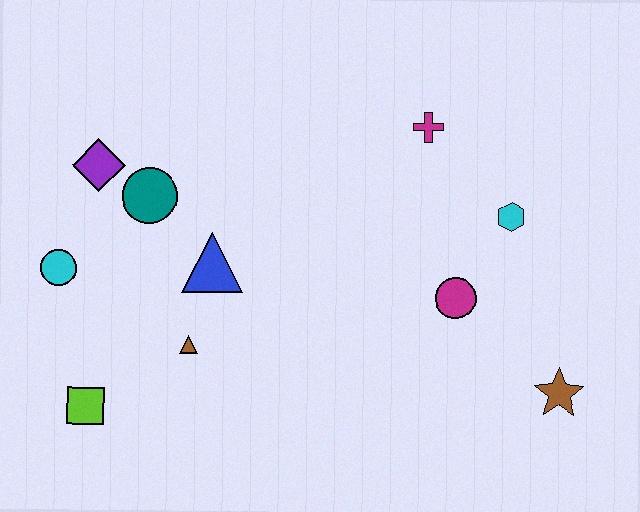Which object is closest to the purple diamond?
The teal circle is closest to the purple diamond.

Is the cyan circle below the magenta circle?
No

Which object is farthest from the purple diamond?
The brown star is farthest from the purple diamond.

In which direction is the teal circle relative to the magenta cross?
The teal circle is to the left of the magenta cross.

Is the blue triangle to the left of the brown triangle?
No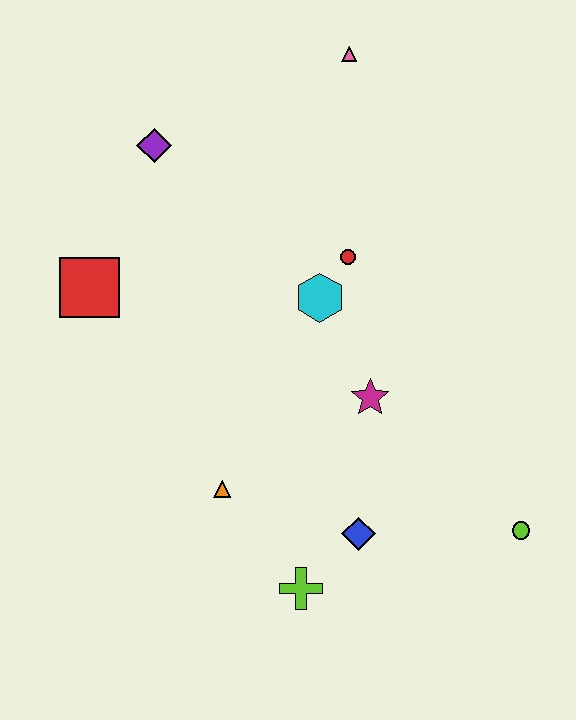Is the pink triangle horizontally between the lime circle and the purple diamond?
Yes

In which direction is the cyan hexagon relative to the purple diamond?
The cyan hexagon is to the right of the purple diamond.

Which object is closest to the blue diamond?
The lime cross is closest to the blue diamond.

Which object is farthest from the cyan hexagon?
The lime circle is farthest from the cyan hexagon.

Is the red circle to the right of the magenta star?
No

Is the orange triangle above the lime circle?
Yes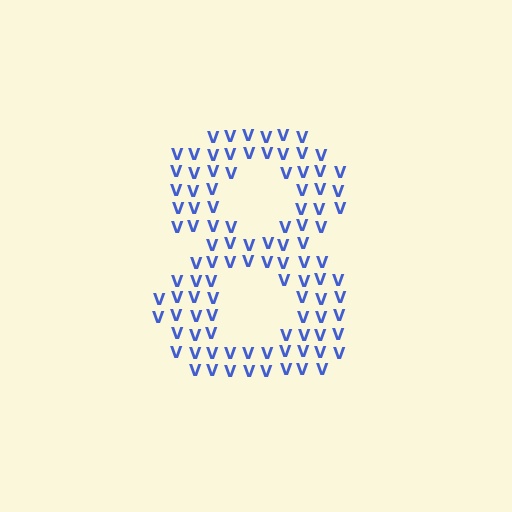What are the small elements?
The small elements are letter V's.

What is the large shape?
The large shape is the digit 8.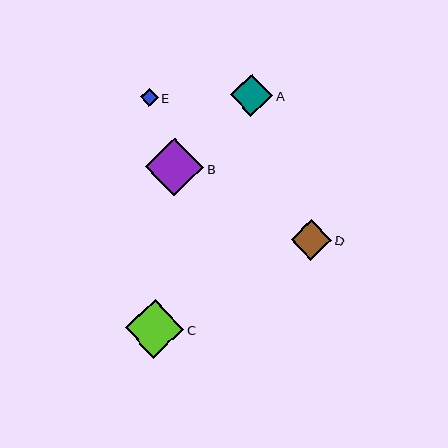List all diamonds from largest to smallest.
From largest to smallest: C, B, A, D, E.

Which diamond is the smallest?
Diamond E is the smallest with a size of approximately 18 pixels.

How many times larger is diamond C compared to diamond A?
Diamond C is approximately 1.4 times the size of diamond A.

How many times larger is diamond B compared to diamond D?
Diamond B is approximately 1.4 times the size of diamond D.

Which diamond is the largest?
Diamond C is the largest with a size of approximately 59 pixels.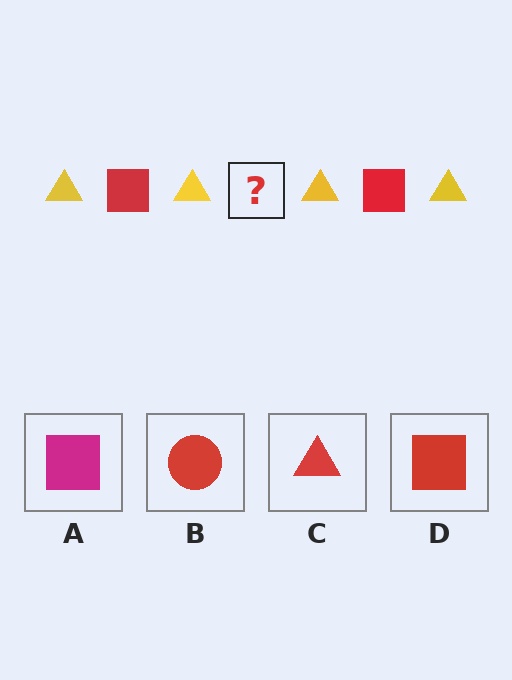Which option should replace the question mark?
Option D.